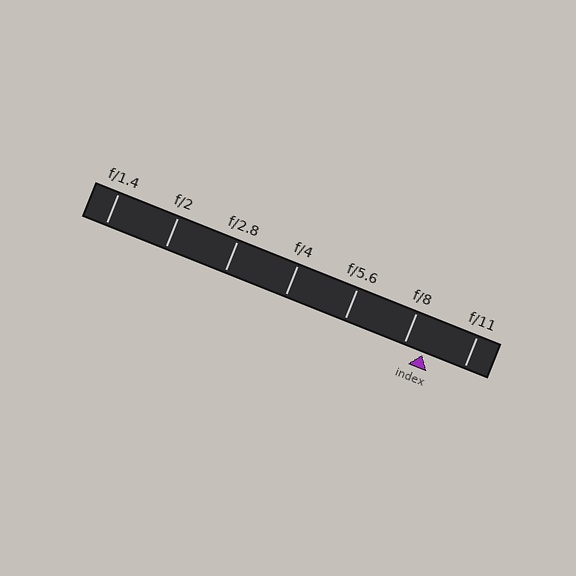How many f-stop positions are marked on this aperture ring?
There are 7 f-stop positions marked.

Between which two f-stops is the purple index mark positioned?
The index mark is between f/8 and f/11.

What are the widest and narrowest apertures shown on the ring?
The widest aperture shown is f/1.4 and the narrowest is f/11.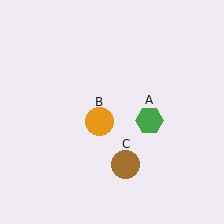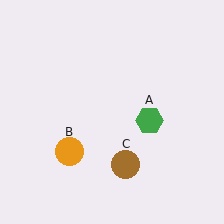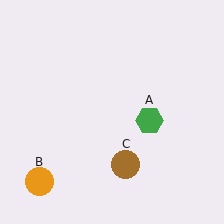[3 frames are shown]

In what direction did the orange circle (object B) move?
The orange circle (object B) moved down and to the left.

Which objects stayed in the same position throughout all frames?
Green hexagon (object A) and brown circle (object C) remained stationary.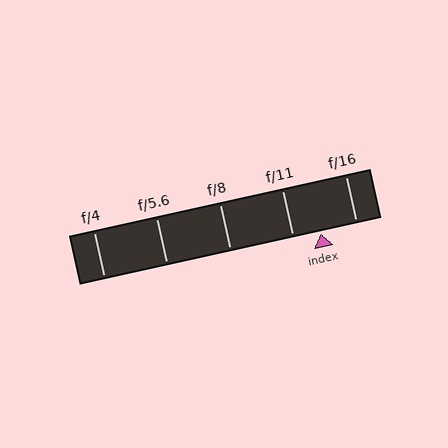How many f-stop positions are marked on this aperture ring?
There are 5 f-stop positions marked.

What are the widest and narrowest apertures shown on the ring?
The widest aperture shown is f/4 and the narrowest is f/16.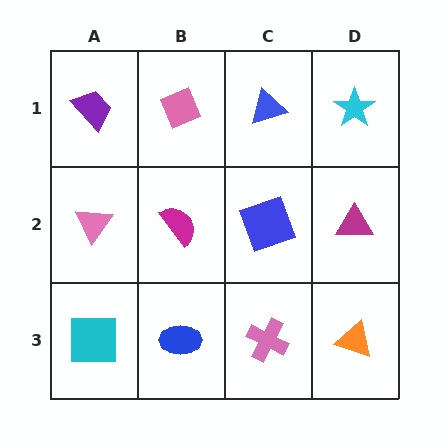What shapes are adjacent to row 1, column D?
A magenta triangle (row 2, column D), a blue triangle (row 1, column C).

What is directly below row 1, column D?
A magenta triangle.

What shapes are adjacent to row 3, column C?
A blue square (row 2, column C), a blue ellipse (row 3, column B), an orange triangle (row 3, column D).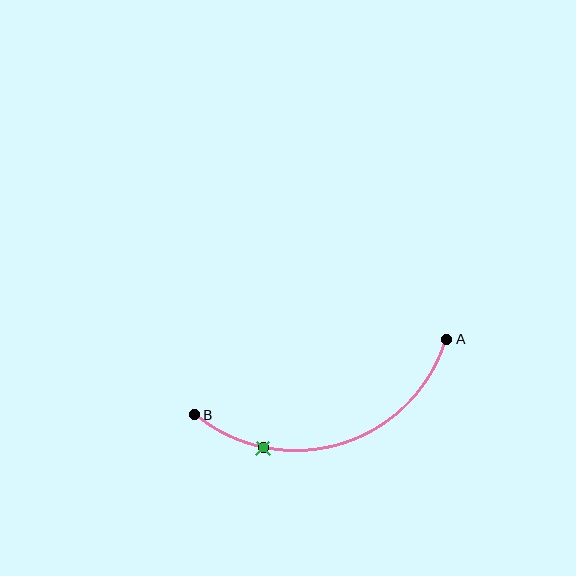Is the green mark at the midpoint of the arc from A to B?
No. The green mark lies on the arc but is closer to endpoint B. The arc midpoint would be at the point on the curve equidistant along the arc from both A and B.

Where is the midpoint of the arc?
The arc midpoint is the point on the curve farthest from the straight line joining A and B. It sits below that line.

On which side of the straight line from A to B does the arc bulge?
The arc bulges below the straight line connecting A and B.